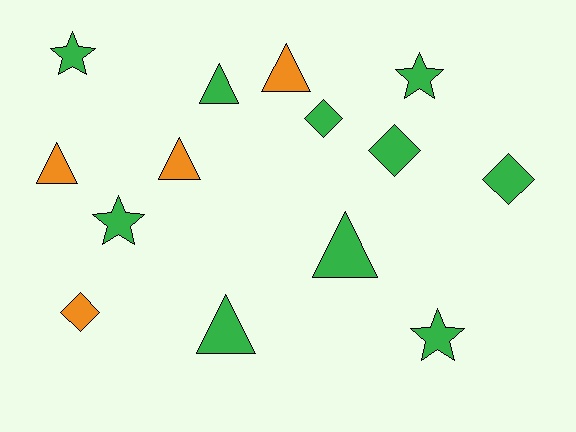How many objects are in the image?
There are 14 objects.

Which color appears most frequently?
Green, with 10 objects.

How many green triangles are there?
There are 3 green triangles.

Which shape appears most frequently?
Triangle, with 6 objects.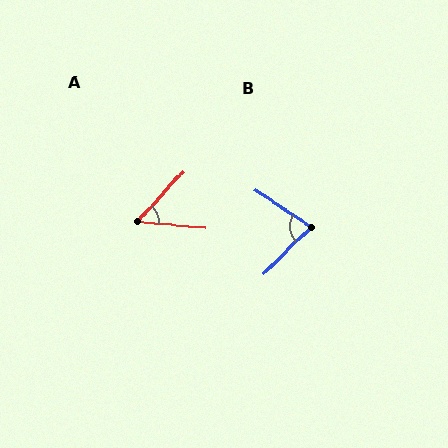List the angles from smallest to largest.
A (53°), B (79°).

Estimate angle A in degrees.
Approximately 53 degrees.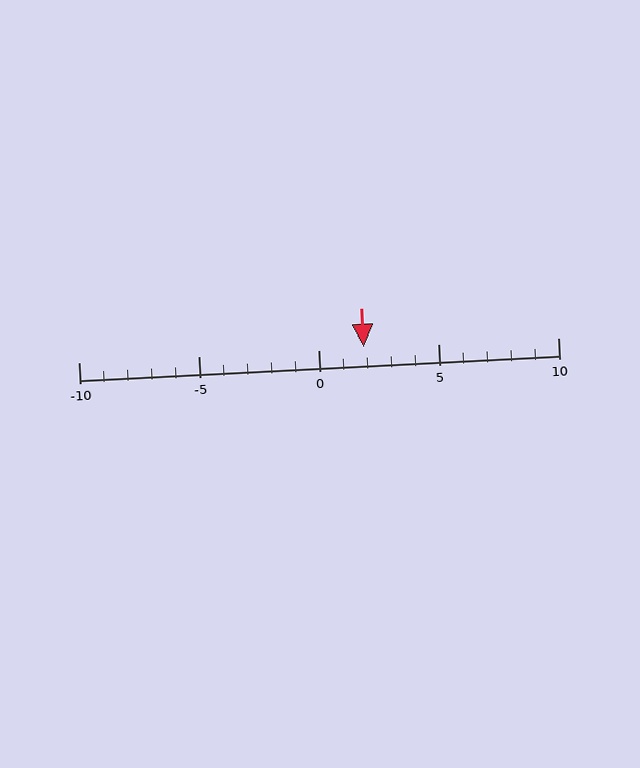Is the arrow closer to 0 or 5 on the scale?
The arrow is closer to 0.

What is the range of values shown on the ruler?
The ruler shows values from -10 to 10.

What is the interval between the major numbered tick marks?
The major tick marks are spaced 5 units apart.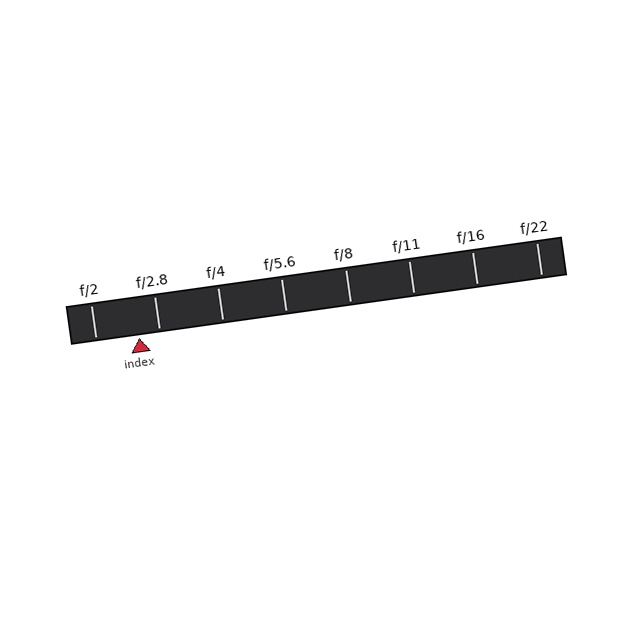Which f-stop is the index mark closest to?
The index mark is closest to f/2.8.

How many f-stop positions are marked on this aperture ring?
There are 8 f-stop positions marked.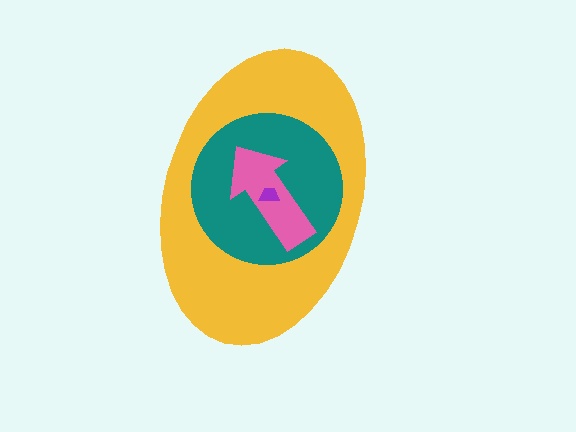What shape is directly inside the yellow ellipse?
The teal circle.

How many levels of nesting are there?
4.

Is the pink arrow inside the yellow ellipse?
Yes.